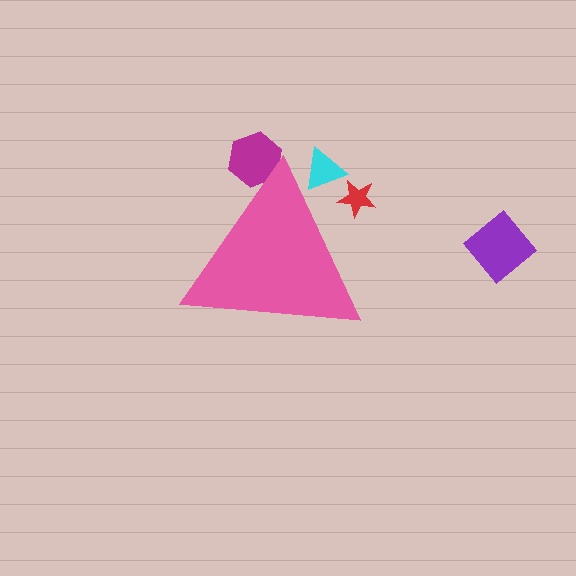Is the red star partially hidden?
Yes, the red star is partially hidden behind the pink triangle.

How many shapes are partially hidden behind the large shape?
3 shapes are partially hidden.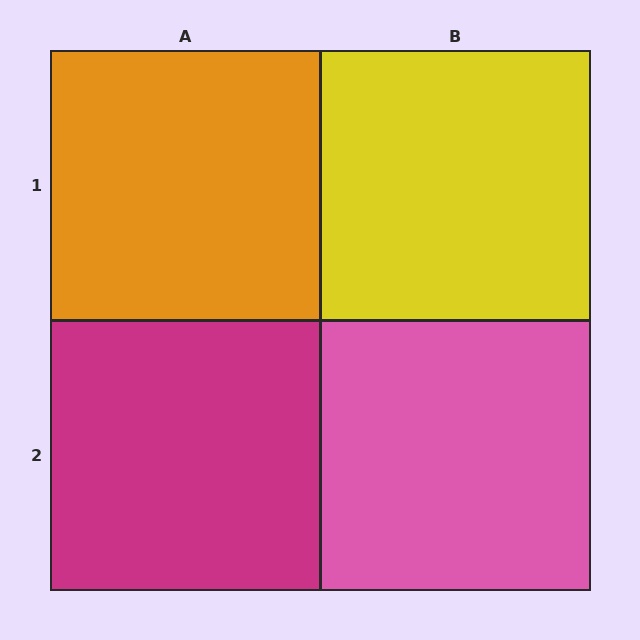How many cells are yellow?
1 cell is yellow.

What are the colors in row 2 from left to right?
Magenta, pink.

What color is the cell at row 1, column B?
Yellow.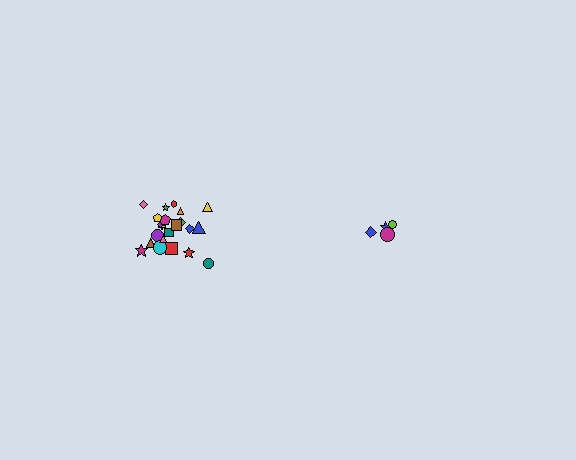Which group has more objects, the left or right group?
The left group.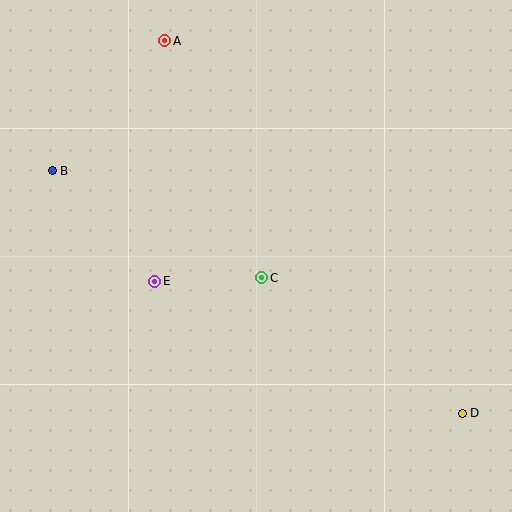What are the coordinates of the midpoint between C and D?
The midpoint between C and D is at (362, 345).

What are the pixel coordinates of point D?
Point D is at (462, 413).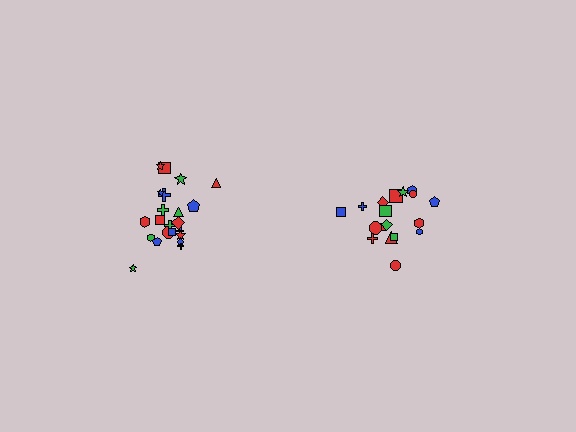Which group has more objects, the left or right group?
The left group.